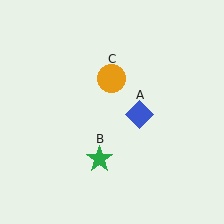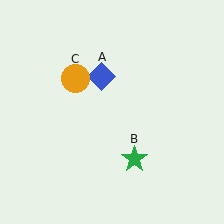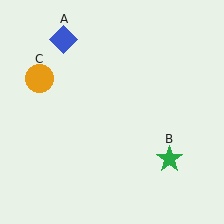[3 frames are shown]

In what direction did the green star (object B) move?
The green star (object B) moved right.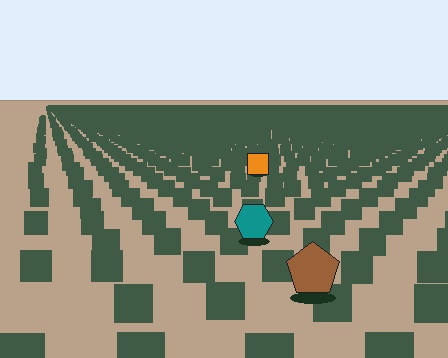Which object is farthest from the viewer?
The orange square is farthest from the viewer. It appears smaller and the ground texture around it is denser.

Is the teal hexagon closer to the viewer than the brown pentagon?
No. The brown pentagon is closer — you can tell from the texture gradient: the ground texture is coarser near it.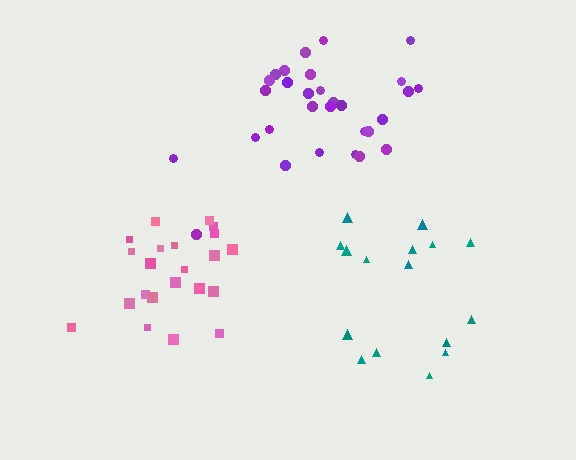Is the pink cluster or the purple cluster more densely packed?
Pink.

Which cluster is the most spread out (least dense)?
Teal.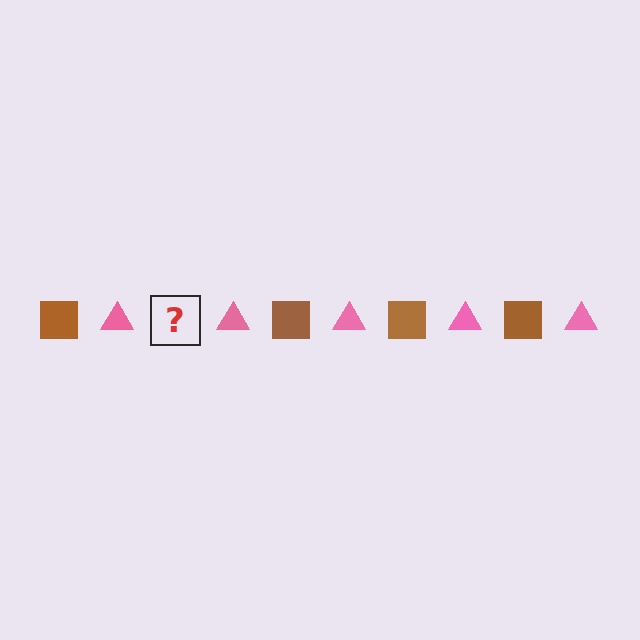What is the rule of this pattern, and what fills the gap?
The rule is that the pattern alternates between brown square and pink triangle. The gap should be filled with a brown square.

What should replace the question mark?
The question mark should be replaced with a brown square.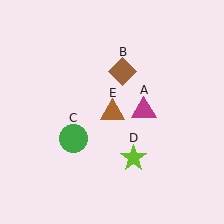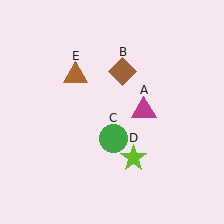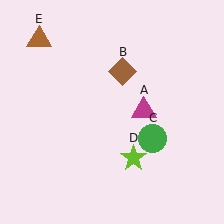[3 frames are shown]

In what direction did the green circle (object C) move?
The green circle (object C) moved right.